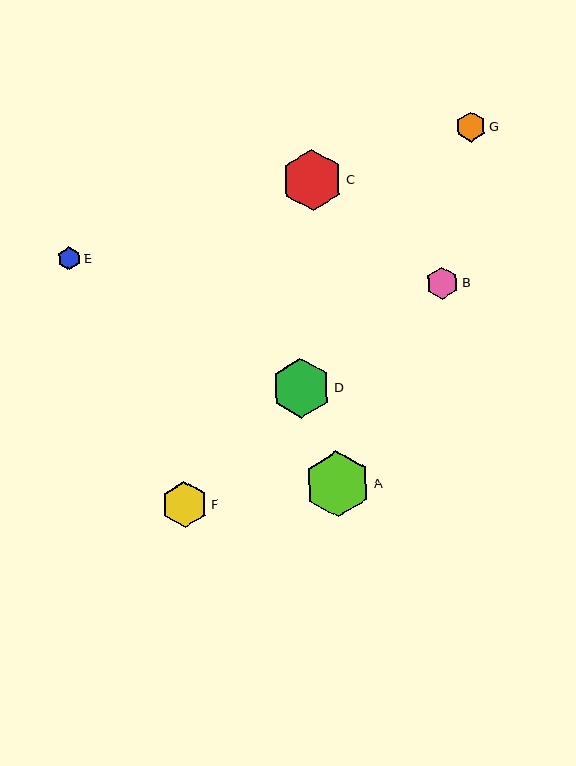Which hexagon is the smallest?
Hexagon E is the smallest with a size of approximately 23 pixels.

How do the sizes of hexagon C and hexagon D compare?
Hexagon C and hexagon D are approximately the same size.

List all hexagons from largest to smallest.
From largest to smallest: A, C, D, F, B, G, E.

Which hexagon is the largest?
Hexagon A is the largest with a size of approximately 66 pixels.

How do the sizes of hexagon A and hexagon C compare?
Hexagon A and hexagon C are approximately the same size.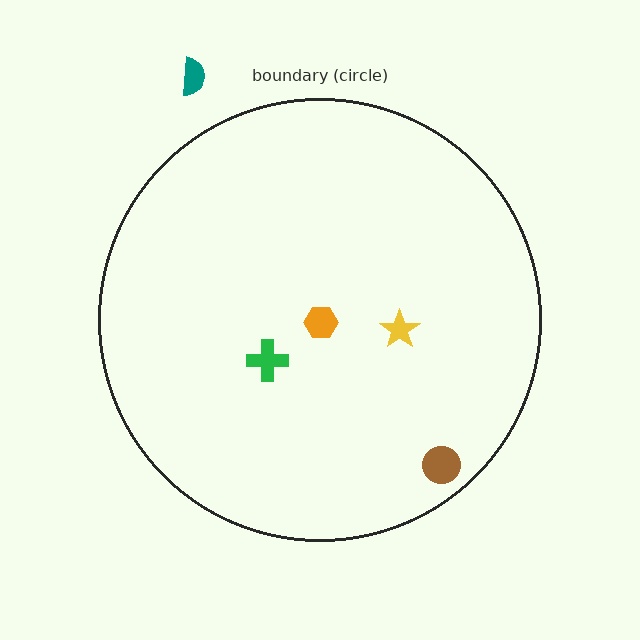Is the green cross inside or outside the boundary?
Inside.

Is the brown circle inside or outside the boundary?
Inside.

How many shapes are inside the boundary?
4 inside, 1 outside.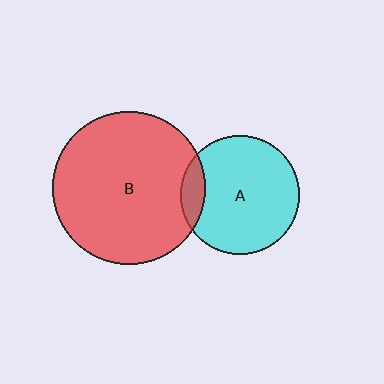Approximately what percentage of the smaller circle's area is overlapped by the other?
Approximately 10%.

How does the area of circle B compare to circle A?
Approximately 1.7 times.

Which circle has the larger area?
Circle B (red).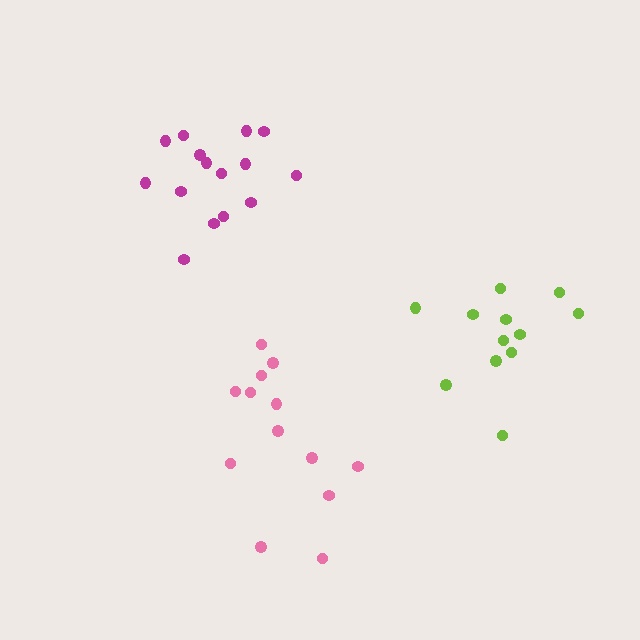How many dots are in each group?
Group 1: 12 dots, Group 2: 13 dots, Group 3: 15 dots (40 total).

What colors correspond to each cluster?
The clusters are colored: lime, pink, magenta.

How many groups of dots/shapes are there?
There are 3 groups.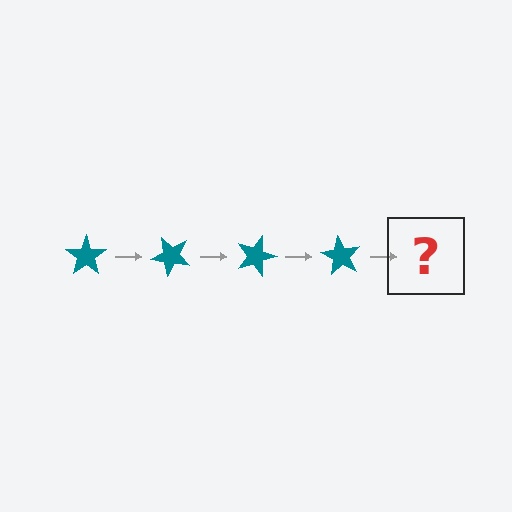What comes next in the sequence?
The next element should be a teal star rotated 180 degrees.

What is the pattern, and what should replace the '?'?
The pattern is that the star rotates 45 degrees each step. The '?' should be a teal star rotated 180 degrees.